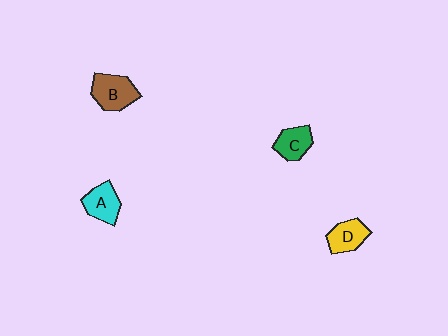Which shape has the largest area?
Shape B (brown).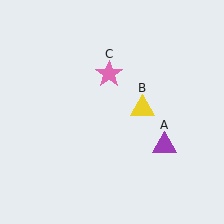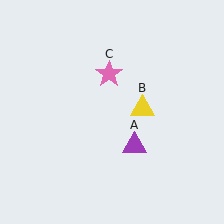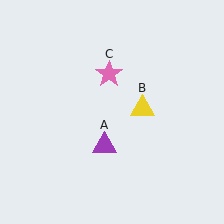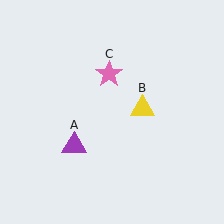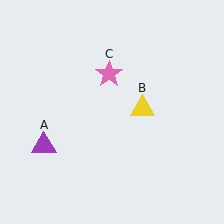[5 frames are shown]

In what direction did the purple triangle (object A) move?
The purple triangle (object A) moved left.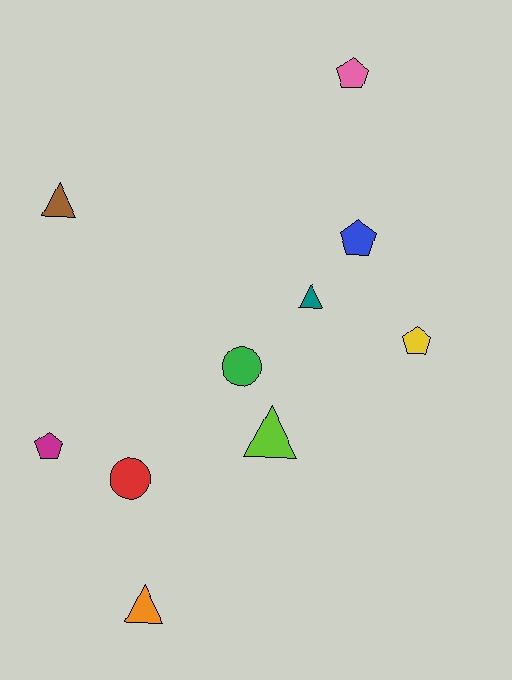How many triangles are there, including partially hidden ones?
There are 4 triangles.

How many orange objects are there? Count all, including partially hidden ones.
There is 1 orange object.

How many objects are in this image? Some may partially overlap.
There are 10 objects.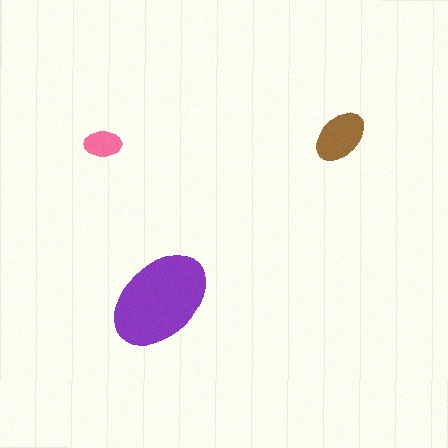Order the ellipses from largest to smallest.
the purple one, the brown one, the pink one.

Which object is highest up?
The brown ellipse is topmost.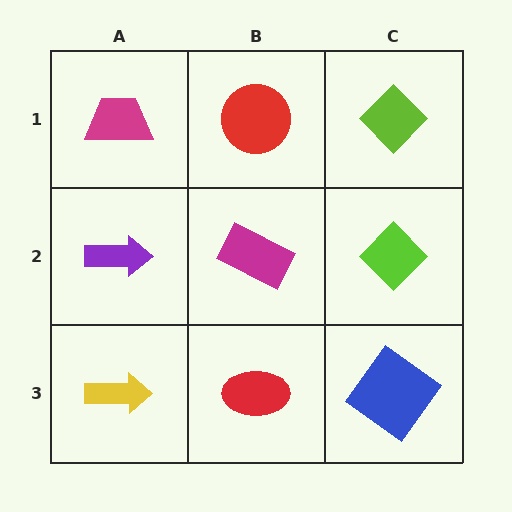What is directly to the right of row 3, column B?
A blue diamond.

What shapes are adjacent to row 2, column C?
A lime diamond (row 1, column C), a blue diamond (row 3, column C), a magenta rectangle (row 2, column B).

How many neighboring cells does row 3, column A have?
2.